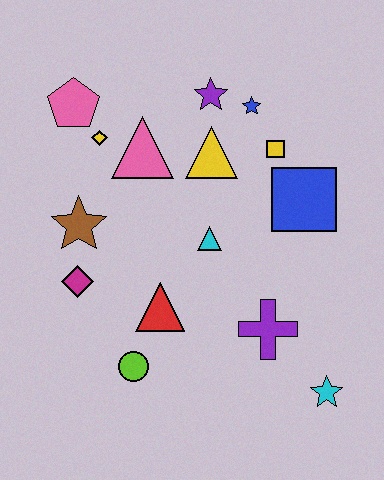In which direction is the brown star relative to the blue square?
The brown star is to the left of the blue square.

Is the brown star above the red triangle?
Yes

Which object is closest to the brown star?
The magenta diamond is closest to the brown star.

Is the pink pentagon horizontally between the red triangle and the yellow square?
No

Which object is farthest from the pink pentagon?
The cyan star is farthest from the pink pentagon.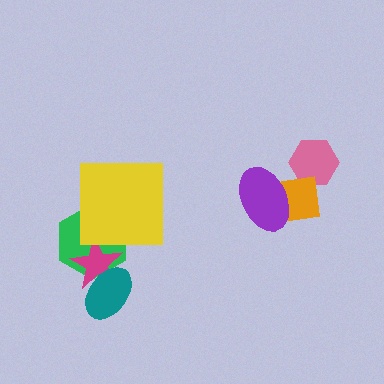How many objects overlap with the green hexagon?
3 objects overlap with the green hexagon.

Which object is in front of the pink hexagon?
The orange square is in front of the pink hexagon.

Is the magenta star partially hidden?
Yes, it is partially covered by another shape.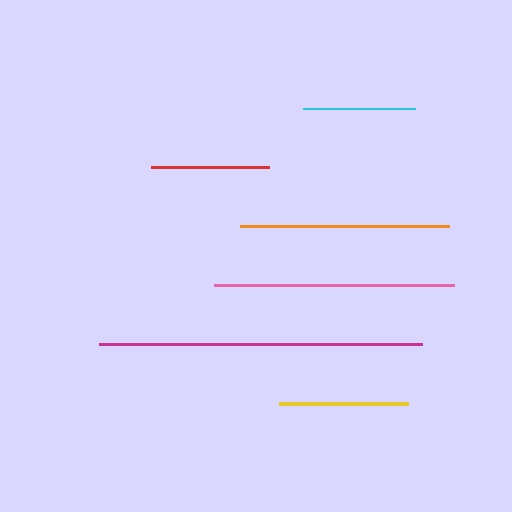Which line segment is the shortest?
The cyan line is the shortest at approximately 112 pixels.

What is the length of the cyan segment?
The cyan segment is approximately 112 pixels long.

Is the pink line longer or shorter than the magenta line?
The magenta line is longer than the pink line.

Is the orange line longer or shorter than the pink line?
The pink line is longer than the orange line.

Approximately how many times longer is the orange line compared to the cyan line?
The orange line is approximately 1.9 times the length of the cyan line.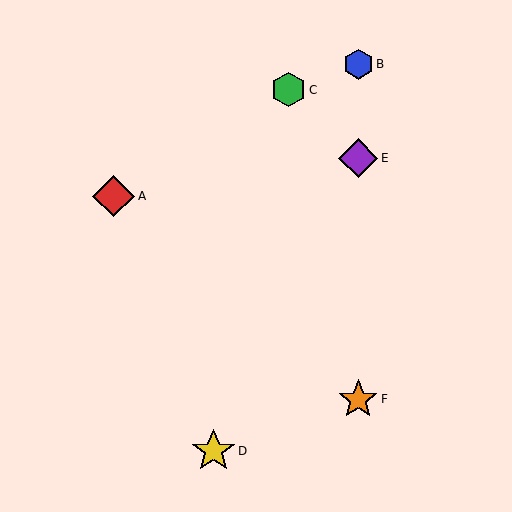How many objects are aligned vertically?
3 objects (B, E, F) are aligned vertically.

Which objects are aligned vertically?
Objects B, E, F are aligned vertically.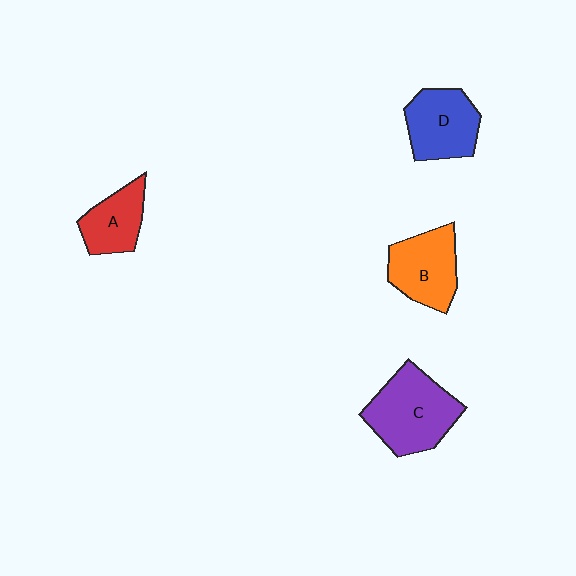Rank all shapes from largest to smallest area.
From largest to smallest: C (purple), B (orange), D (blue), A (red).